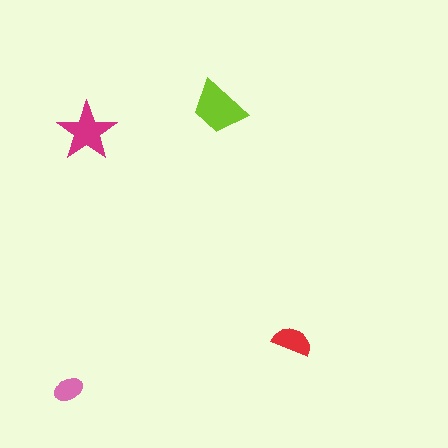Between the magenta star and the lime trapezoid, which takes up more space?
The lime trapezoid.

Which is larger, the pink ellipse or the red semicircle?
The red semicircle.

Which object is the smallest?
The pink ellipse.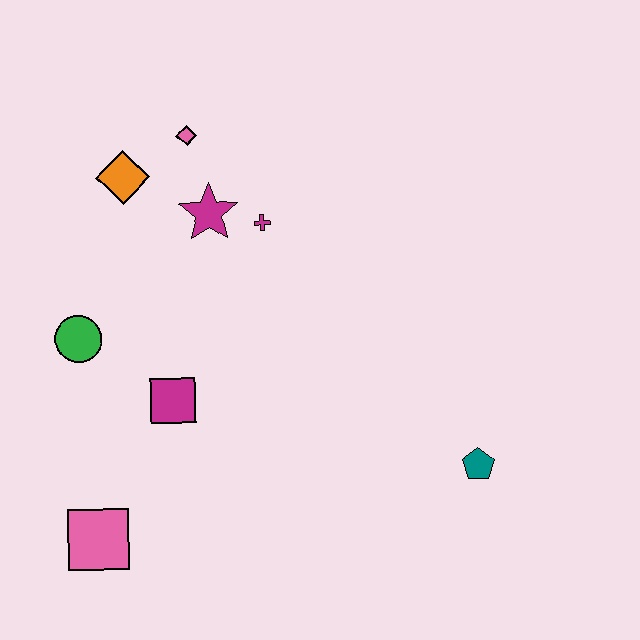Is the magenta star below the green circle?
No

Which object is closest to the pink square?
The magenta square is closest to the pink square.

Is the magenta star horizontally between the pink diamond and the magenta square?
No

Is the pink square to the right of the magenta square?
No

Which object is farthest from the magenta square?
The teal pentagon is farthest from the magenta square.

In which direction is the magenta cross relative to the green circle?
The magenta cross is to the right of the green circle.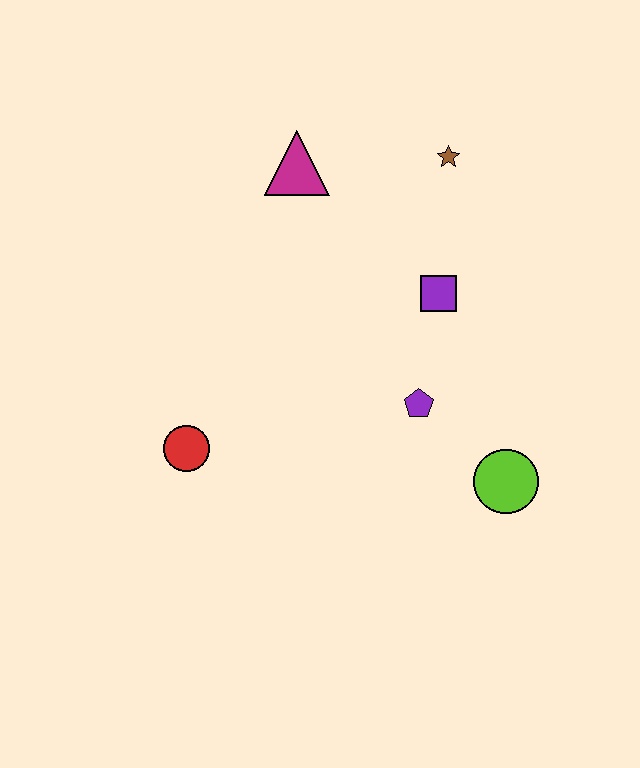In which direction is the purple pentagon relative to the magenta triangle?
The purple pentagon is below the magenta triangle.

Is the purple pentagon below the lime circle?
No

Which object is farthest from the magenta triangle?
The lime circle is farthest from the magenta triangle.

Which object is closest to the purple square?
The purple pentagon is closest to the purple square.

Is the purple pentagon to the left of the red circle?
No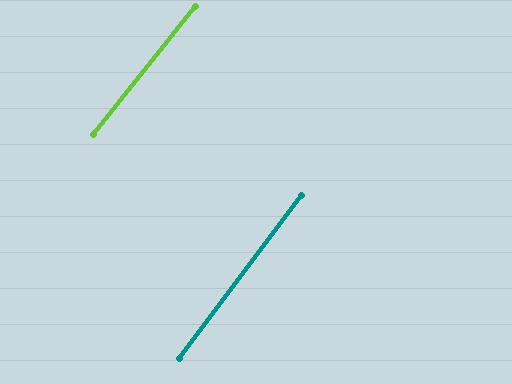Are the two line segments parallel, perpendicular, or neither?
Parallel — their directions differ by only 1.7°.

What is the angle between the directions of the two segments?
Approximately 2 degrees.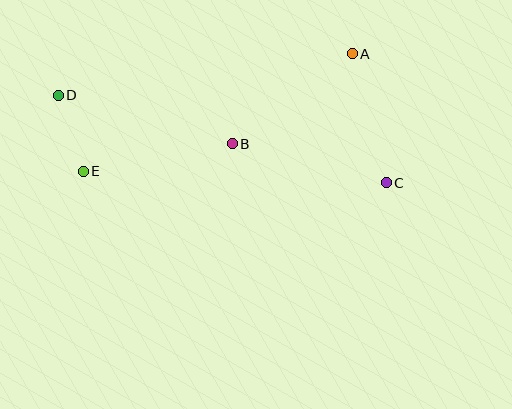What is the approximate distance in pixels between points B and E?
The distance between B and E is approximately 151 pixels.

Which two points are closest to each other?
Points D and E are closest to each other.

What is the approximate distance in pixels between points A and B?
The distance between A and B is approximately 150 pixels.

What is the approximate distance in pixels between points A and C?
The distance between A and C is approximately 134 pixels.